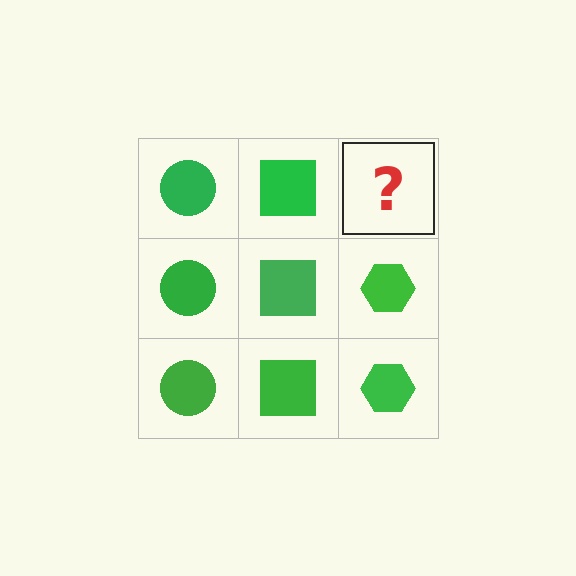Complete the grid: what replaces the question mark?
The question mark should be replaced with a green hexagon.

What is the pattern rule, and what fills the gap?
The rule is that each column has a consistent shape. The gap should be filled with a green hexagon.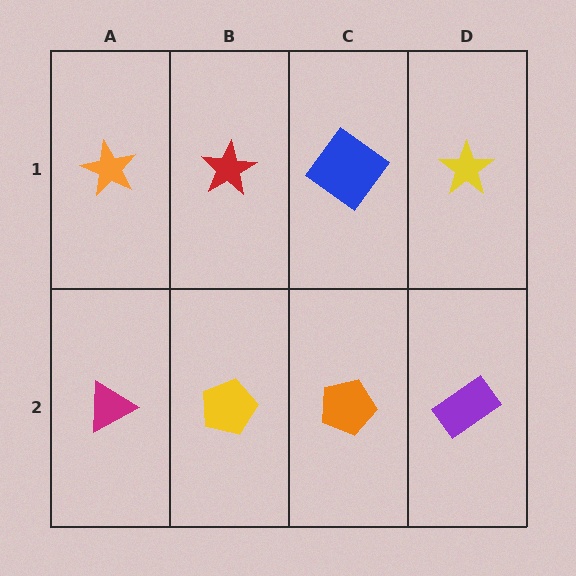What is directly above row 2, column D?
A yellow star.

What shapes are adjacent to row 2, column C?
A blue diamond (row 1, column C), a yellow pentagon (row 2, column B), a purple rectangle (row 2, column D).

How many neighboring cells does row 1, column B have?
3.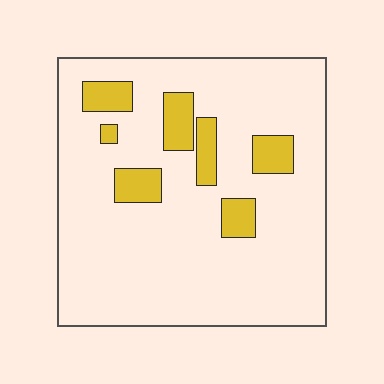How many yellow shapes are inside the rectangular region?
7.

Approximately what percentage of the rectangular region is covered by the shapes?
Approximately 15%.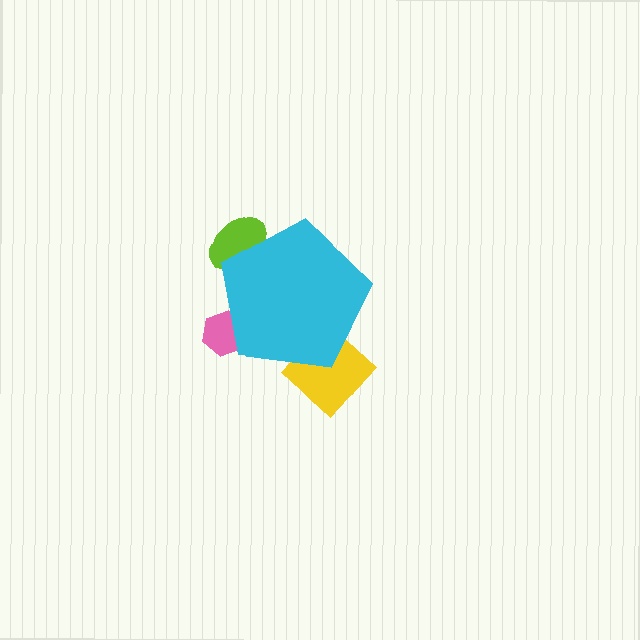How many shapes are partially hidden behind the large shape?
3 shapes are partially hidden.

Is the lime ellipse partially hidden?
Yes, the lime ellipse is partially hidden behind the cyan pentagon.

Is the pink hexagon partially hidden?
Yes, the pink hexagon is partially hidden behind the cyan pentagon.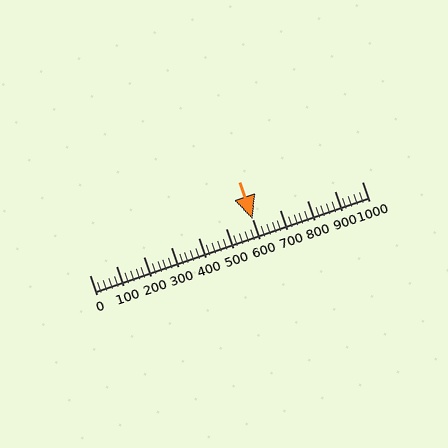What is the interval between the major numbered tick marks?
The major tick marks are spaced 100 units apart.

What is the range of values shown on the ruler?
The ruler shows values from 0 to 1000.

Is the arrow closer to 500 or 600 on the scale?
The arrow is closer to 600.